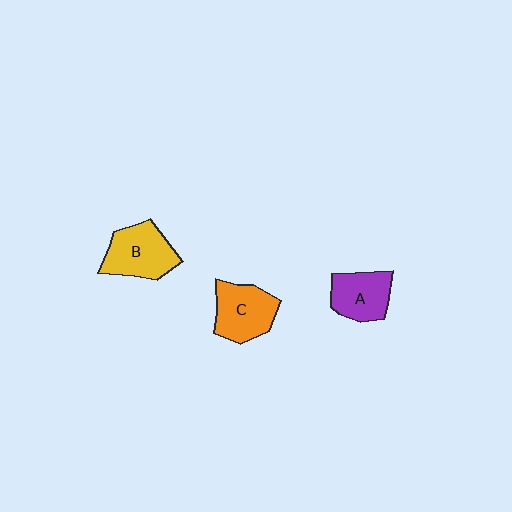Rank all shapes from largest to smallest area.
From largest to smallest: B (yellow), C (orange), A (purple).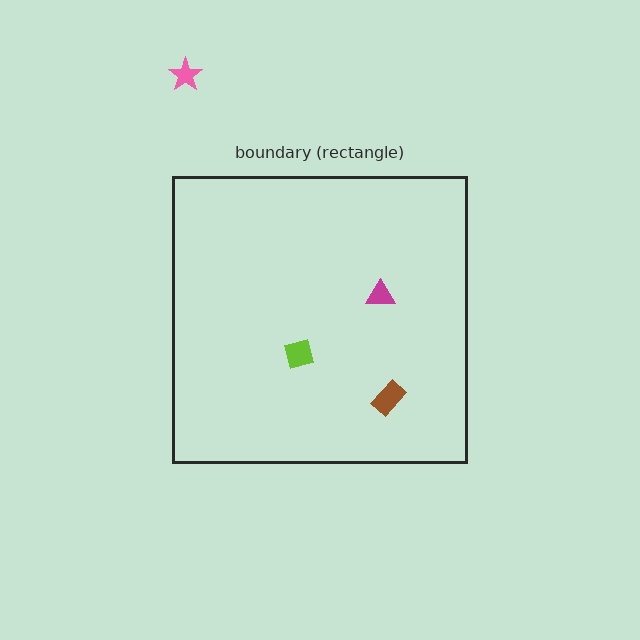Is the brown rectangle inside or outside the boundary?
Inside.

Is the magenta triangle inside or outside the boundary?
Inside.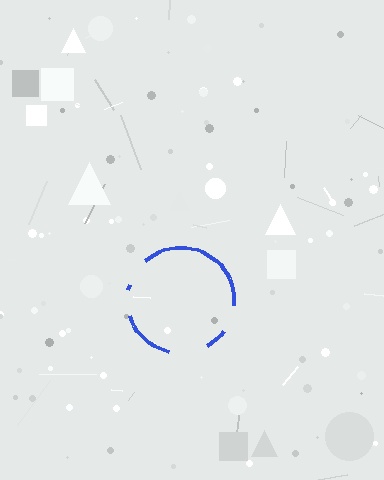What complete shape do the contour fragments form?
The contour fragments form a circle.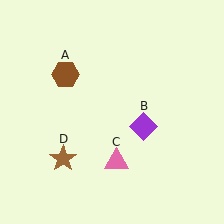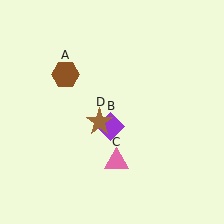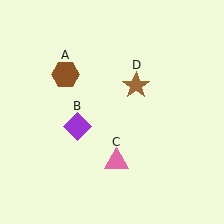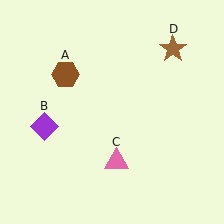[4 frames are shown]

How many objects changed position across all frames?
2 objects changed position: purple diamond (object B), brown star (object D).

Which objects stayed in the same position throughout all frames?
Brown hexagon (object A) and pink triangle (object C) remained stationary.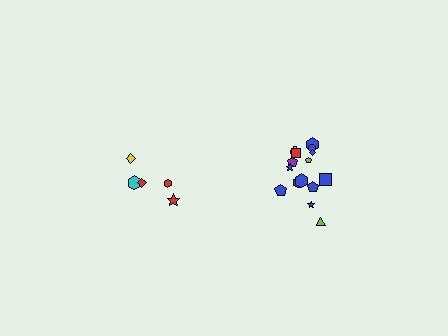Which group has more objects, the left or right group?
The right group.